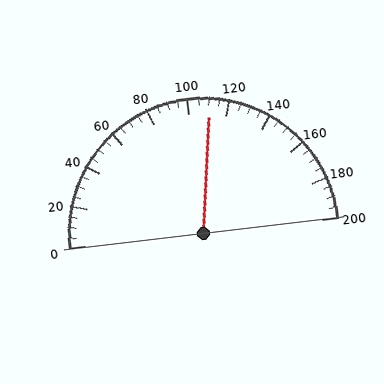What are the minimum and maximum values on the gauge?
The gauge ranges from 0 to 200.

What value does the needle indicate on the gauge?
The needle indicates approximately 110.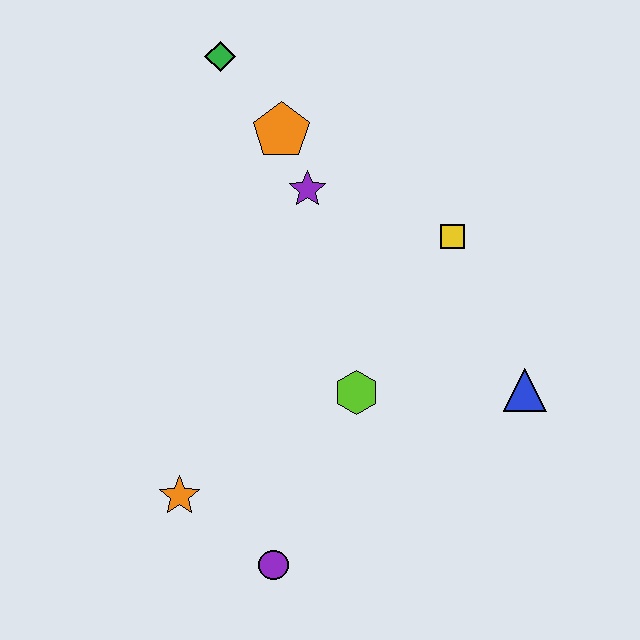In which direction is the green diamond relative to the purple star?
The green diamond is above the purple star.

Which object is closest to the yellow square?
The purple star is closest to the yellow square.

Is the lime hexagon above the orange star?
Yes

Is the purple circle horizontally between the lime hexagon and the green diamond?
Yes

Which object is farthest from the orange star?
The green diamond is farthest from the orange star.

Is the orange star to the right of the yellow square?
No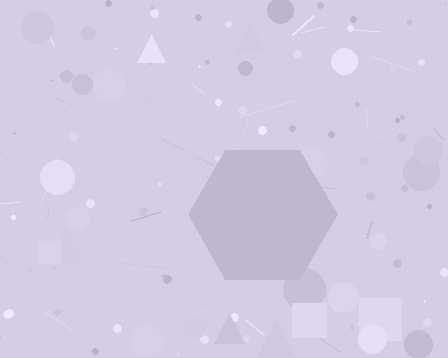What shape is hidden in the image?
A hexagon is hidden in the image.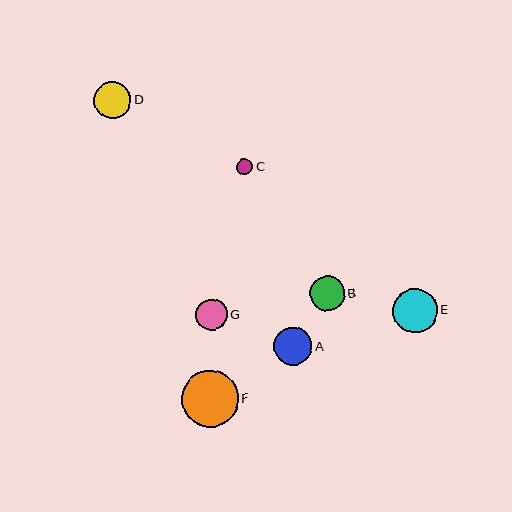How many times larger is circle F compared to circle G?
Circle F is approximately 1.8 times the size of circle G.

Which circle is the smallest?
Circle C is the smallest with a size of approximately 16 pixels.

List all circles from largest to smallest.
From largest to smallest: F, E, A, D, B, G, C.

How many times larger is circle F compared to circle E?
Circle F is approximately 1.3 times the size of circle E.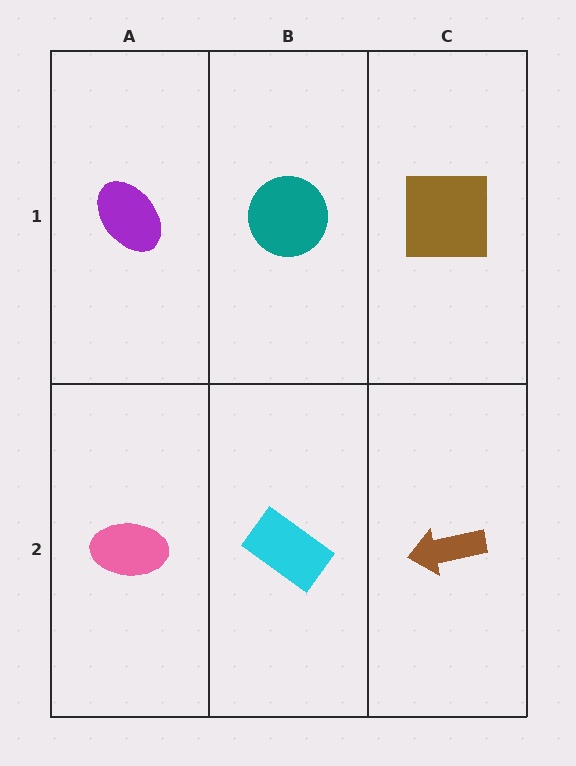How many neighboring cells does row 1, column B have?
3.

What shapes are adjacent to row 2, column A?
A purple ellipse (row 1, column A), a cyan rectangle (row 2, column B).